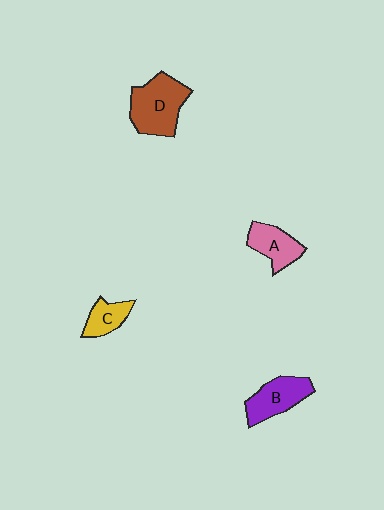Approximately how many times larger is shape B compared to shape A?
Approximately 1.2 times.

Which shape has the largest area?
Shape D (brown).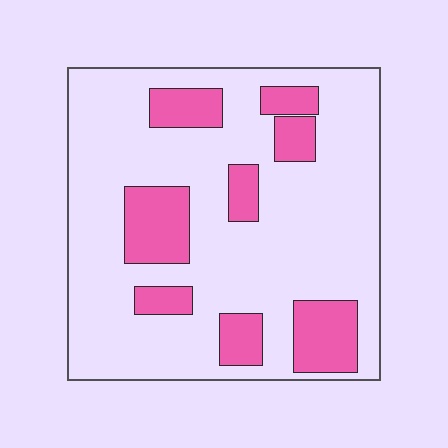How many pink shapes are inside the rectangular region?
8.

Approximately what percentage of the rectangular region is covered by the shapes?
Approximately 25%.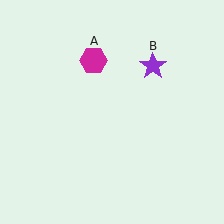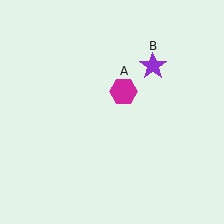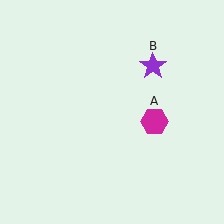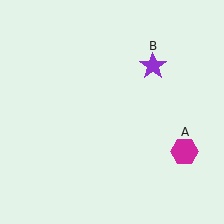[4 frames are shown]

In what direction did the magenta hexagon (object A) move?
The magenta hexagon (object A) moved down and to the right.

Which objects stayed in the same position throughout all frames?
Purple star (object B) remained stationary.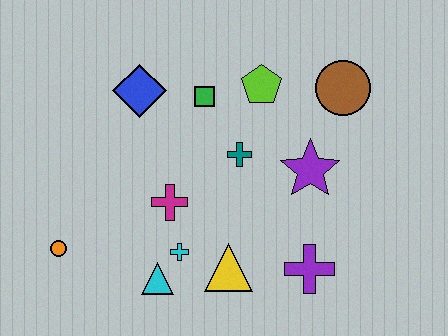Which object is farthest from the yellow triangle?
The brown circle is farthest from the yellow triangle.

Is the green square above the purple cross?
Yes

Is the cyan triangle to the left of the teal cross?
Yes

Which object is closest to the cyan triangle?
The cyan cross is closest to the cyan triangle.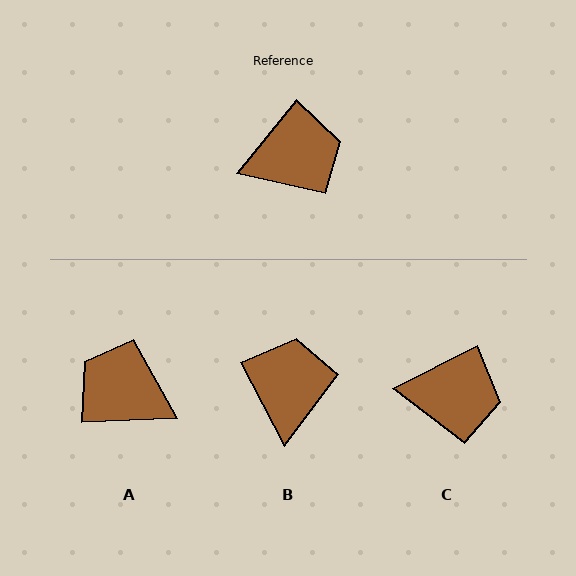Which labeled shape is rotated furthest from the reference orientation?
A, about 131 degrees away.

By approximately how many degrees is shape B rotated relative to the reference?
Approximately 67 degrees counter-clockwise.